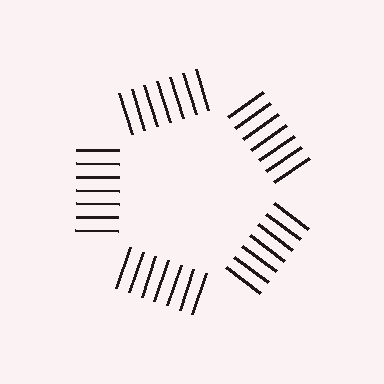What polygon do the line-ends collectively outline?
An illusory pentagon — the line segments terminate on its edges but no continuous stroke is drawn.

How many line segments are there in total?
35 — 7 along each of the 5 edges.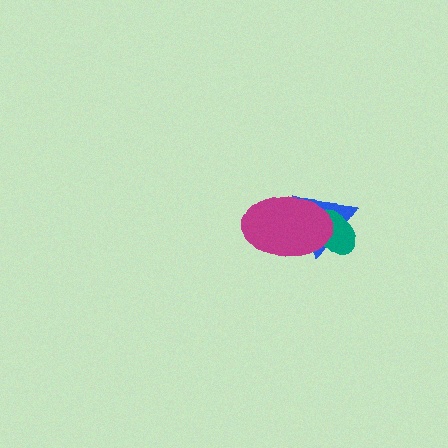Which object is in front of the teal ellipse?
The magenta ellipse is in front of the teal ellipse.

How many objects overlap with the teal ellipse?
2 objects overlap with the teal ellipse.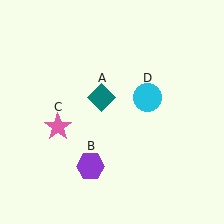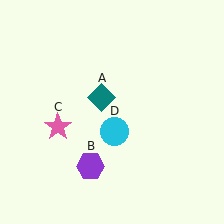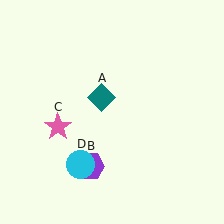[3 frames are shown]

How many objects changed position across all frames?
1 object changed position: cyan circle (object D).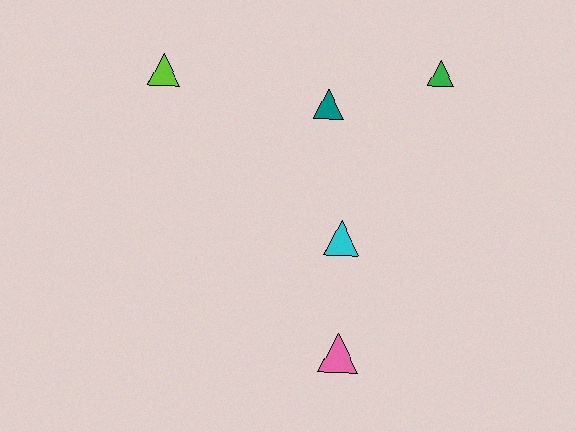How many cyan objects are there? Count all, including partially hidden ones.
There is 1 cyan object.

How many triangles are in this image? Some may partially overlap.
There are 5 triangles.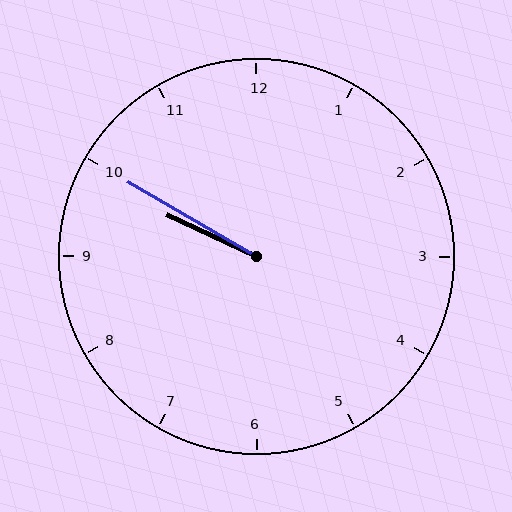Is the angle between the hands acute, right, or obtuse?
It is acute.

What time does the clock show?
9:50.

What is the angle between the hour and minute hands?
Approximately 5 degrees.